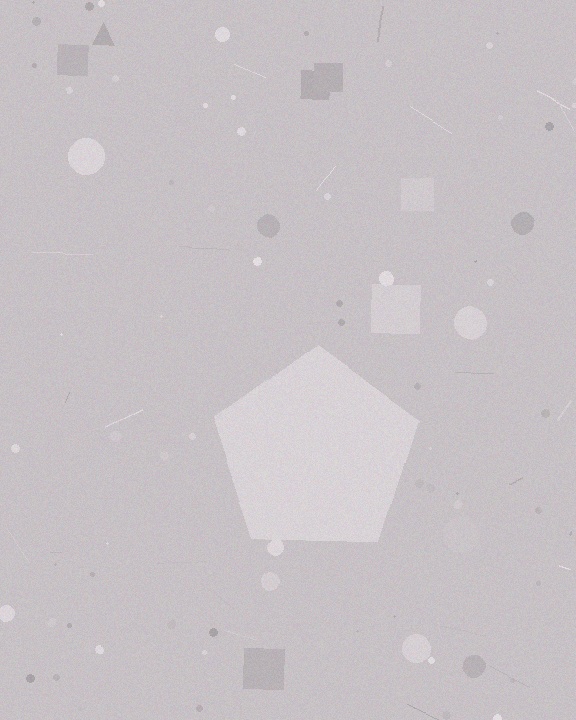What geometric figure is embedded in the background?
A pentagon is embedded in the background.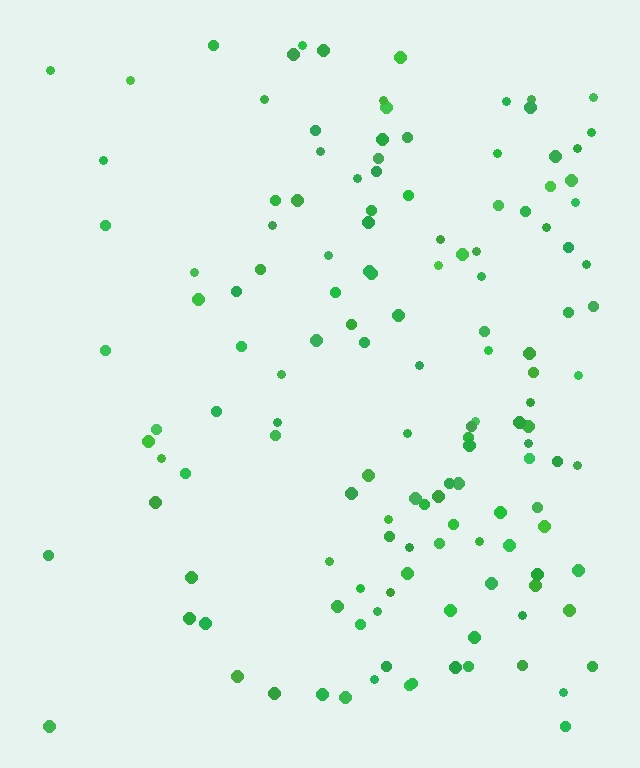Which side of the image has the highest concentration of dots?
The right.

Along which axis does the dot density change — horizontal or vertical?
Horizontal.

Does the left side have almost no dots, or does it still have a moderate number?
Still a moderate number, just noticeably fewer than the right.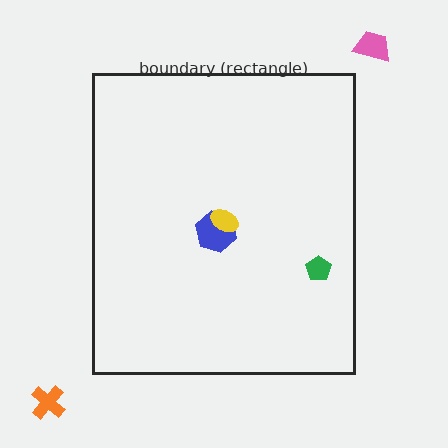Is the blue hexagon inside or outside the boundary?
Inside.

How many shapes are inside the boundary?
3 inside, 2 outside.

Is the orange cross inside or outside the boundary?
Outside.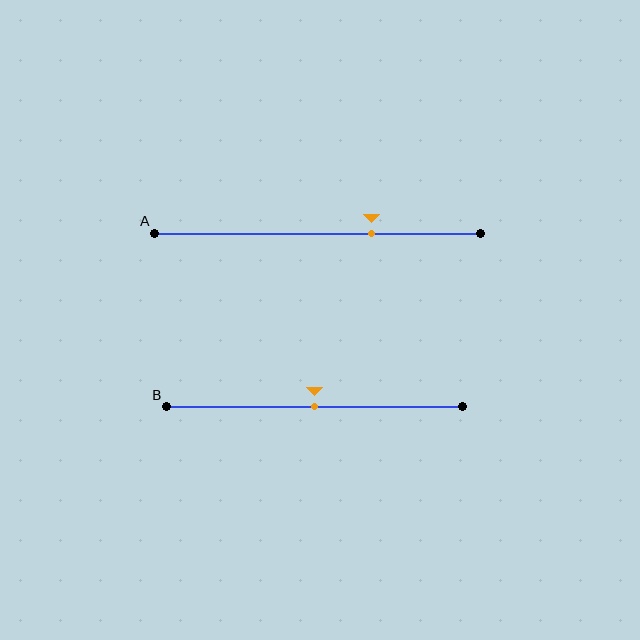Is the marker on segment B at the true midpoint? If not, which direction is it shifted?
Yes, the marker on segment B is at the true midpoint.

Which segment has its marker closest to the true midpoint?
Segment B has its marker closest to the true midpoint.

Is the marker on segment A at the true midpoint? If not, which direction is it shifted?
No, the marker on segment A is shifted to the right by about 17% of the segment length.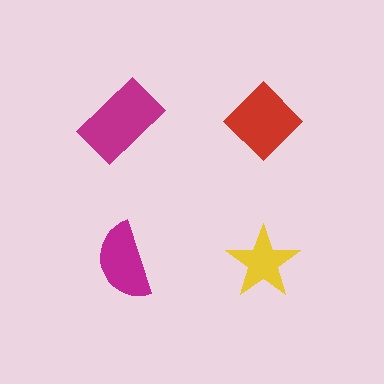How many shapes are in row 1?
2 shapes.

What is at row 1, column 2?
A red diamond.